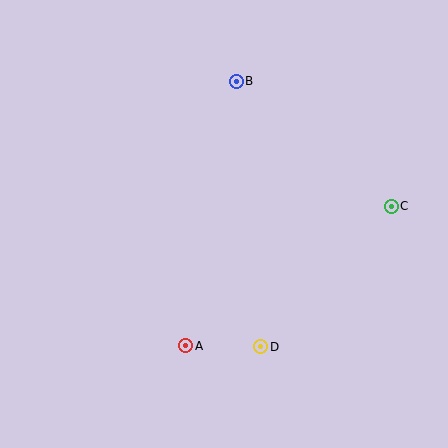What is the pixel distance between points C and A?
The distance between C and A is 248 pixels.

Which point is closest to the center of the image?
Point A at (186, 346) is closest to the center.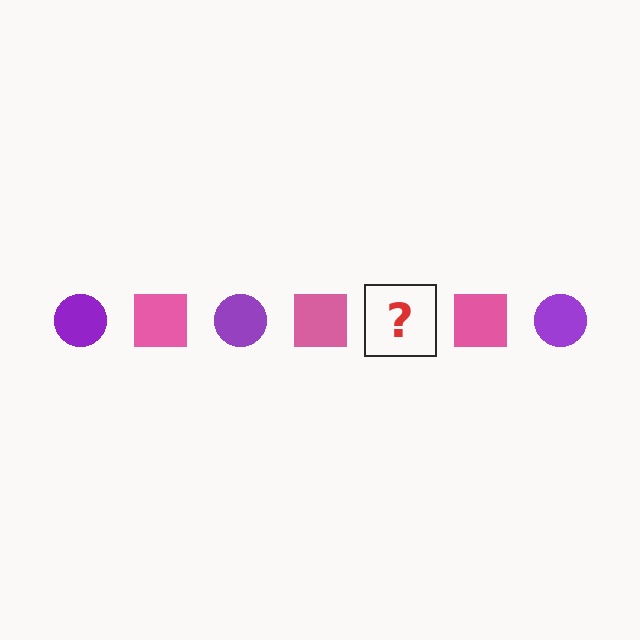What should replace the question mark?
The question mark should be replaced with a purple circle.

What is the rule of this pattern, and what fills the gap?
The rule is that the pattern alternates between purple circle and pink square. The gap should be filled with a purple circle.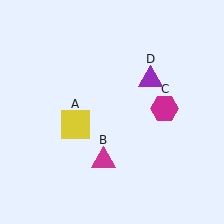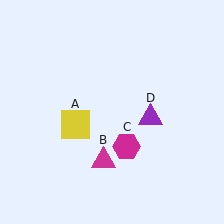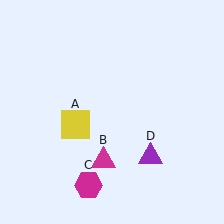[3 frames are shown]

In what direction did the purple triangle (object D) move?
The purple triangle (object D) moved down.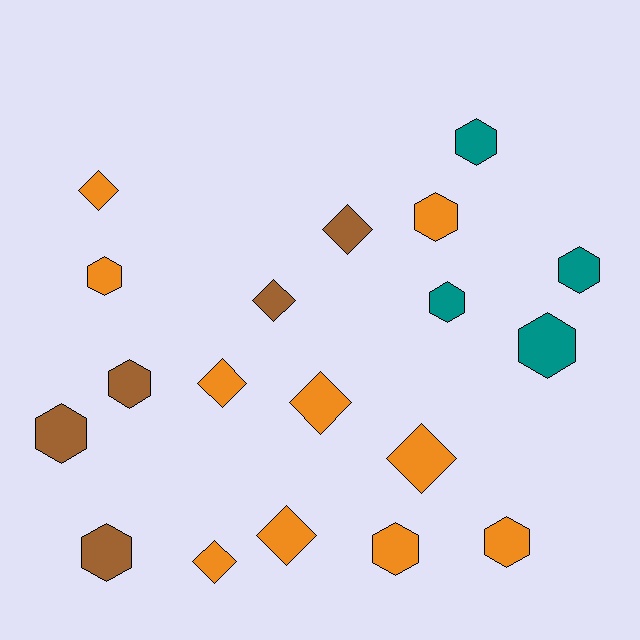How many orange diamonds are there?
There are 6 orange diamonds.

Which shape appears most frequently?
Hexagon, with 11 objects.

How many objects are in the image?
There are 19 objects.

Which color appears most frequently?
Orange, with 10 objects.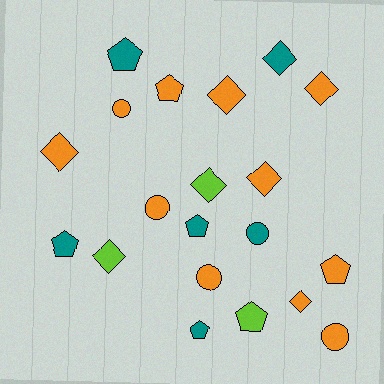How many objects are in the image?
There are 20 objects.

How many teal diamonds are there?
There is 1 teal diamond.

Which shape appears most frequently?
Diamond, with 8 objects.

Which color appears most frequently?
Orange, with 11 objects.